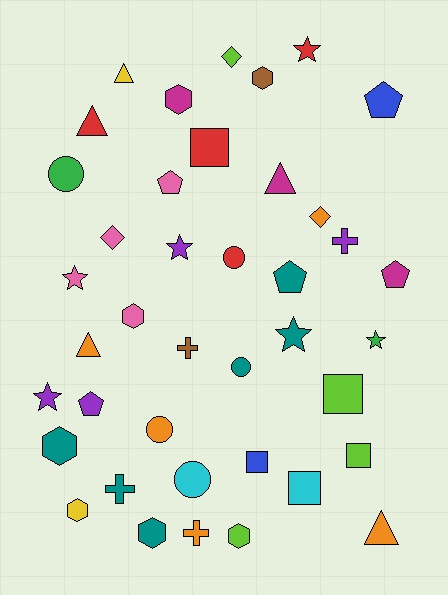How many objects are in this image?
There are 40 objects.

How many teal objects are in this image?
There are 6 teal objects.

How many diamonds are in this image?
There are 3 diamonds.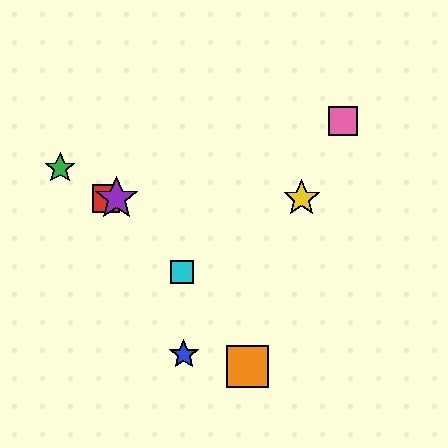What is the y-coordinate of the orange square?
The orange square is at y≈367.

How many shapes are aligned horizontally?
3 shapes (the red square, the yellow star, the purple star) are aligned horizontally.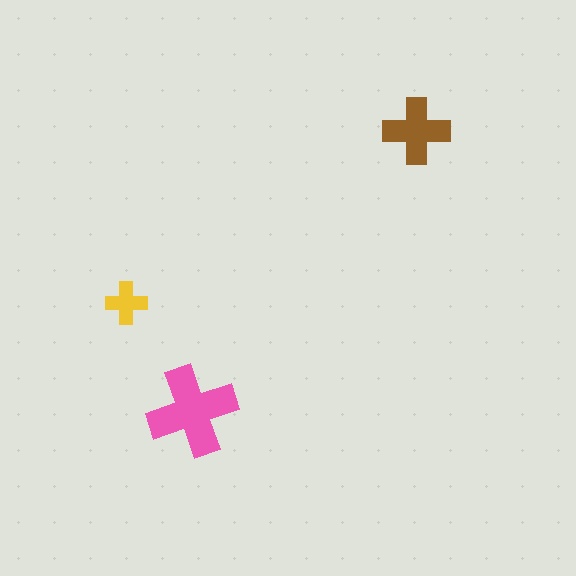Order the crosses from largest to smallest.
the pink one, the brown one, the yellow one.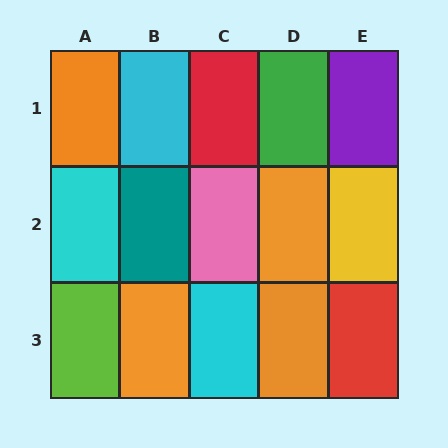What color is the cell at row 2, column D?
Orange.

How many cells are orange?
4 cells are orange.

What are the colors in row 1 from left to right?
Orange, cyan, red, green, purple.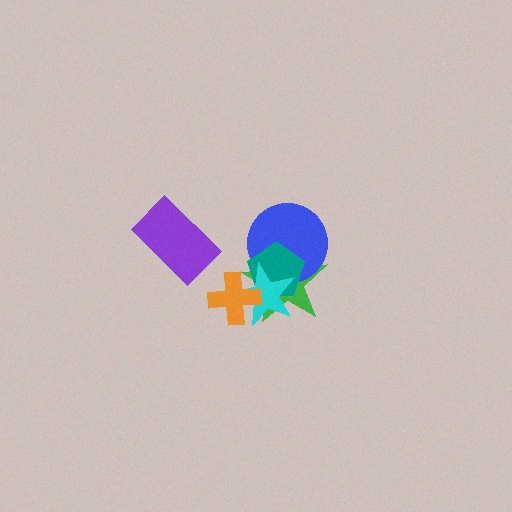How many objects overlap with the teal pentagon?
4 objects overlap with the teal pentagon.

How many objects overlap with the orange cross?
3 objects overlap with the orange cross.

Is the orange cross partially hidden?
No, no other shape covers it.